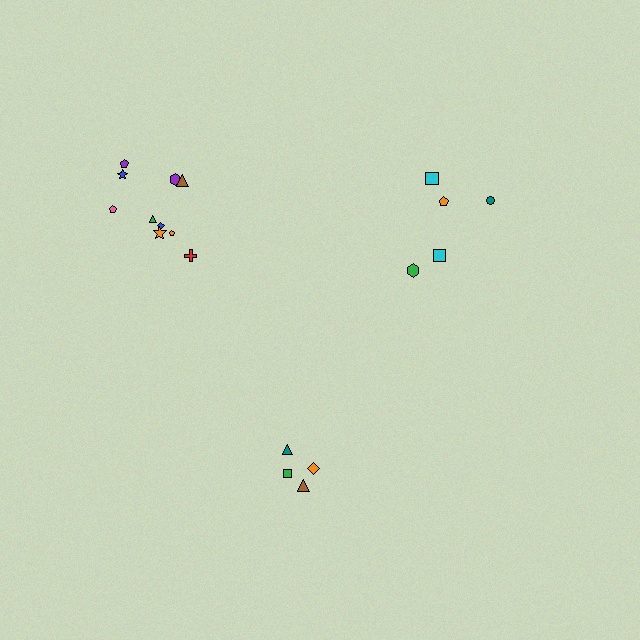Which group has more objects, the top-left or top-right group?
The top-left group.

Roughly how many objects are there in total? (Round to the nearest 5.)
Roughly 20 objects in total.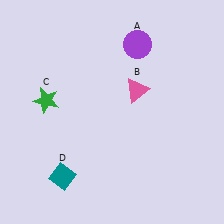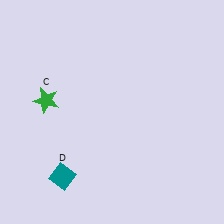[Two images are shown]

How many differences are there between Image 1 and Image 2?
There are 2 differences between the two images.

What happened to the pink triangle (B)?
The pink triangle (B) was removed in Image 2. It was in the top-right area of Image 1.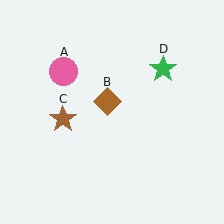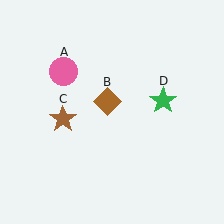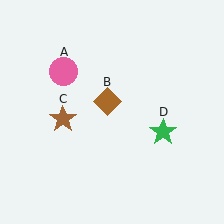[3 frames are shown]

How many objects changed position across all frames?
1 object changed position: green star (object D).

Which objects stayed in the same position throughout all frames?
Pink circle (object A) and brown diamond (object B) and brown star (object C) remained stationary.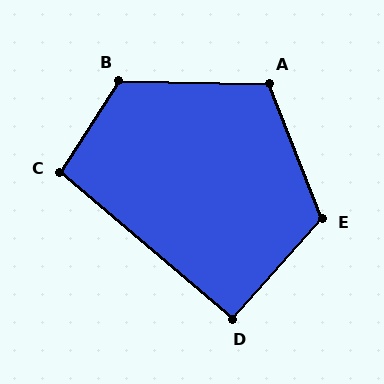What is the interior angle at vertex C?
Approximately 98 degrees (obtuse).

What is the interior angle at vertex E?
Approximately 116 degrees (obtuse).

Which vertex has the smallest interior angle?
D, at approximately 91 degrees.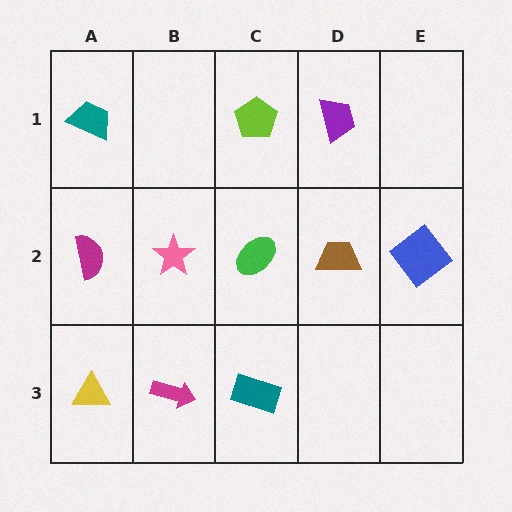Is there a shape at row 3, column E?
No, that cell is empty.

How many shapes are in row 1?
3 shapes.